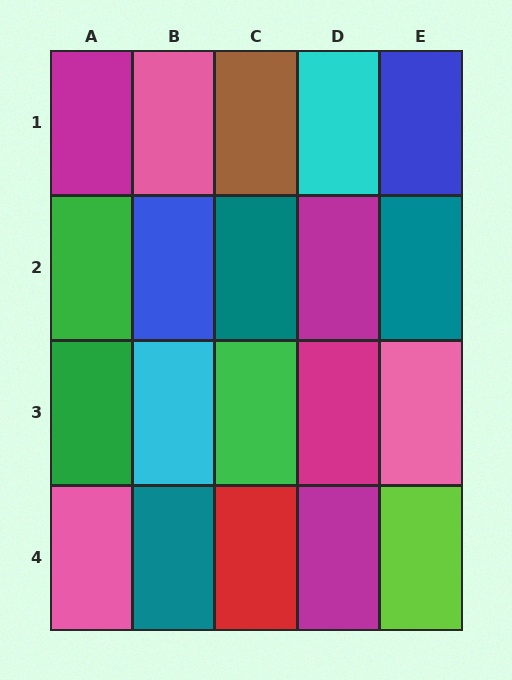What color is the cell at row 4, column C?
Red.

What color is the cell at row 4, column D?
Magenta.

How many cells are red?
1 cell is red.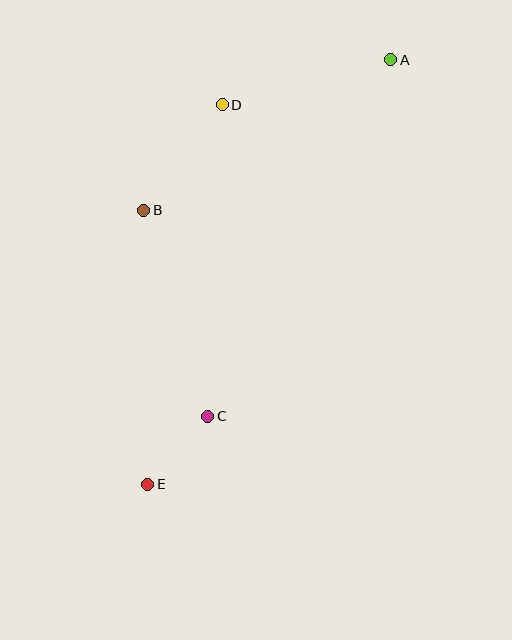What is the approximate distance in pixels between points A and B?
The distance between A and B is approximately 289 pixels.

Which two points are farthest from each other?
Points A and E are farthest from each other.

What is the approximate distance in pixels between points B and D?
The distance between B and D is approximately 131 pixels.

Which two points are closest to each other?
Points C and E are closest to each other.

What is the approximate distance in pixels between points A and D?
The distance between A and D is approximately 174 pixels.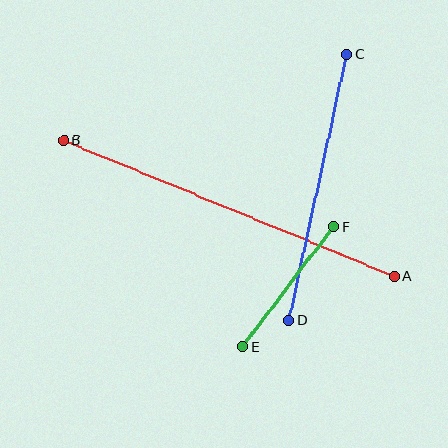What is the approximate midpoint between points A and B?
The midpoint is at approximately (229, 208) pixels.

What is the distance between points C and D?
The distance is approximately 272 pixels.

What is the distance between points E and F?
The distance is approximately 151 pixels.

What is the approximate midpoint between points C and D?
The midpoint is at approximately (318, 187) pixels.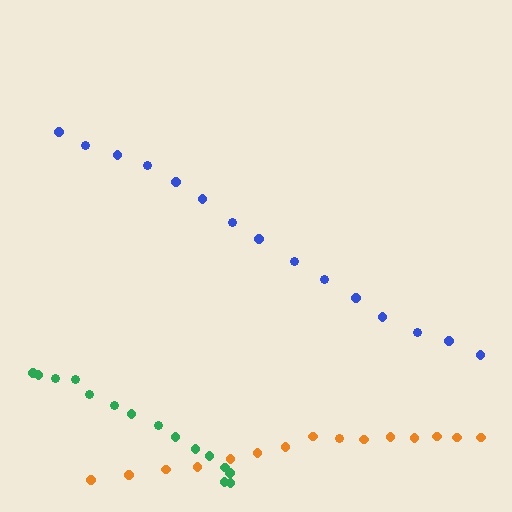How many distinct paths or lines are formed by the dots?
There are 3 distinct paths.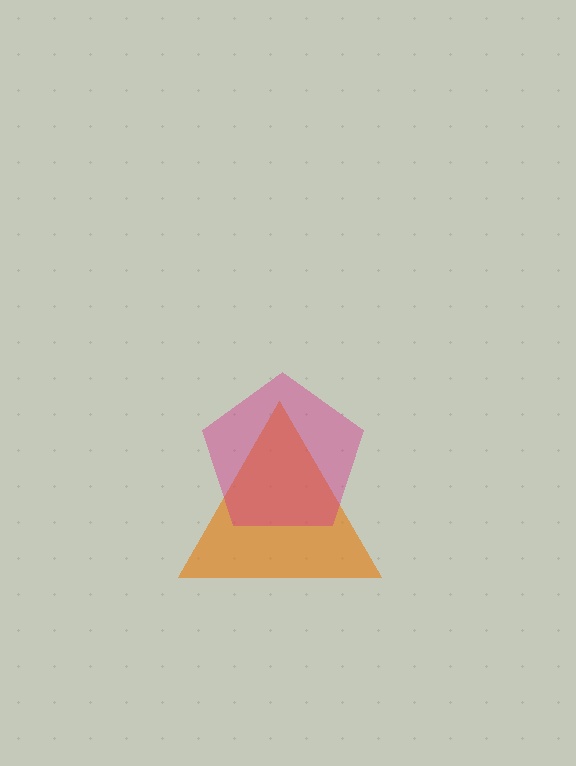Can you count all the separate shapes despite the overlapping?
Yes, there are 2 separate shapes.